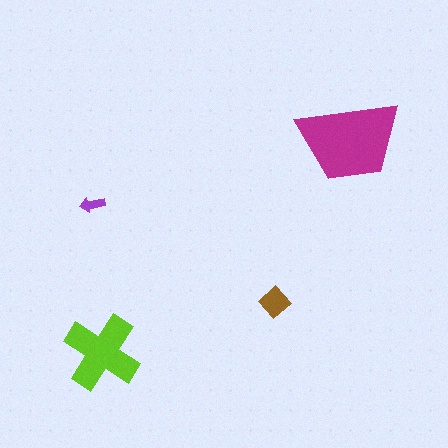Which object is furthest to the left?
The purple arrow is leftmost.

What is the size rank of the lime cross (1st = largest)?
2nd.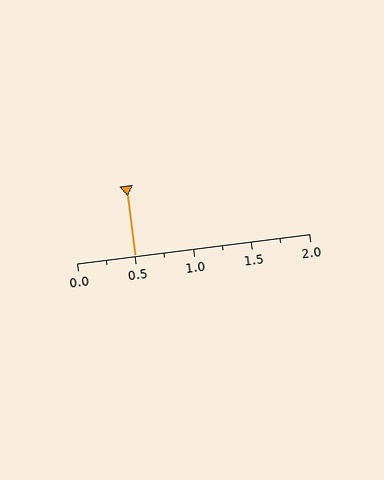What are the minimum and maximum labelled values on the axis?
The axis runs from 0.0 to 2.0.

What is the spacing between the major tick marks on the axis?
The major ticks are spaced 0.5 apart.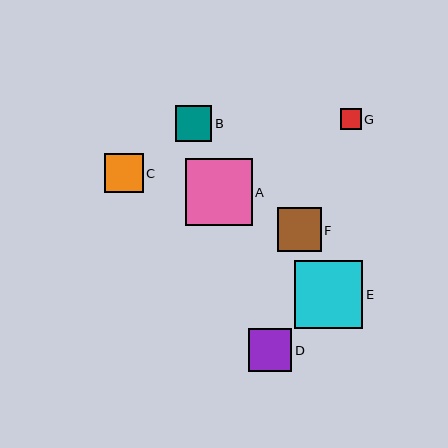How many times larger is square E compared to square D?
Square E is approximately 1.6 times the size of square D.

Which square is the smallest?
Square G is the smallest with a size of approximately 20 pixels.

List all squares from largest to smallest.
From largest to smallest: E, A, D, F, C, B, G.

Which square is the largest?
Square E is the largest with a size of approximately 68 pixels.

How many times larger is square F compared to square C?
Square F is approximately 1.1 times the size of square C.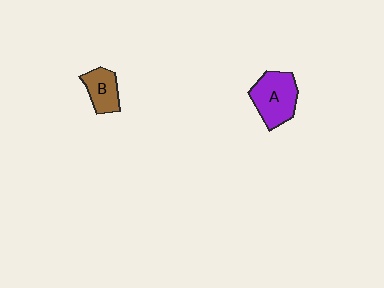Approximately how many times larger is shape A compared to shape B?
Approximately 1.6 times.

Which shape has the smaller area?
Shape B (brown).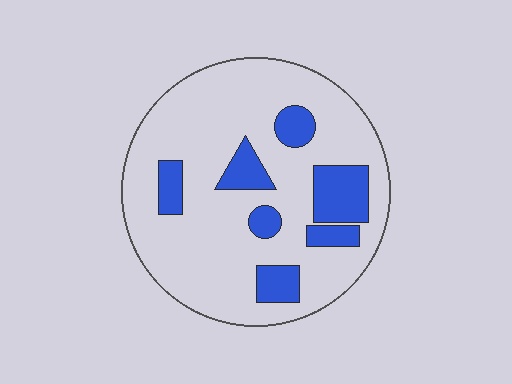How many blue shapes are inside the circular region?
7.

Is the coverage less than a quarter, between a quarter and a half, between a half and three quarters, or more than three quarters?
Less than a quarter.